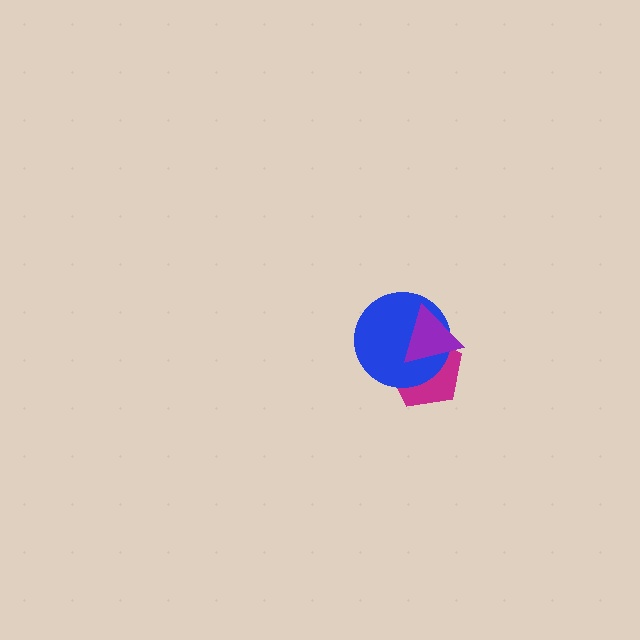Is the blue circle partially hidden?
Yes, it is partially covered by another shape.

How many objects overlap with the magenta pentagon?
2 objects overlap with the magenta pentagon.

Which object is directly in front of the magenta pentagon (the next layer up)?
The blue circle is directly in front of the magenta pentagon.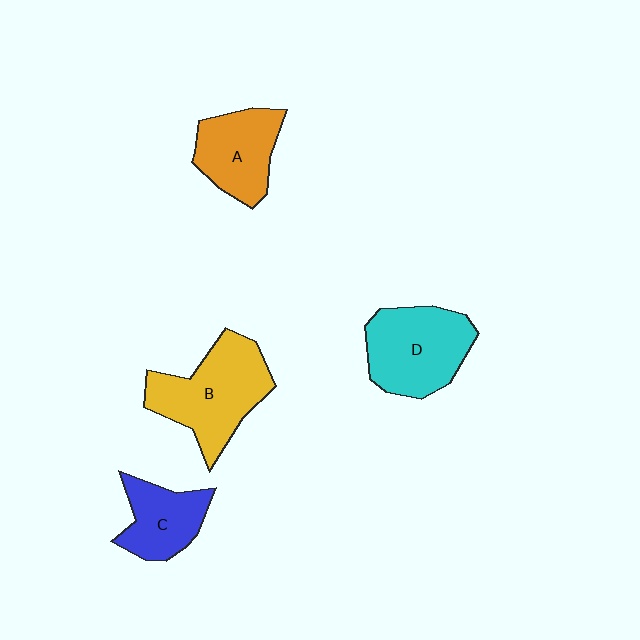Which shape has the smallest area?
Shape C (blue).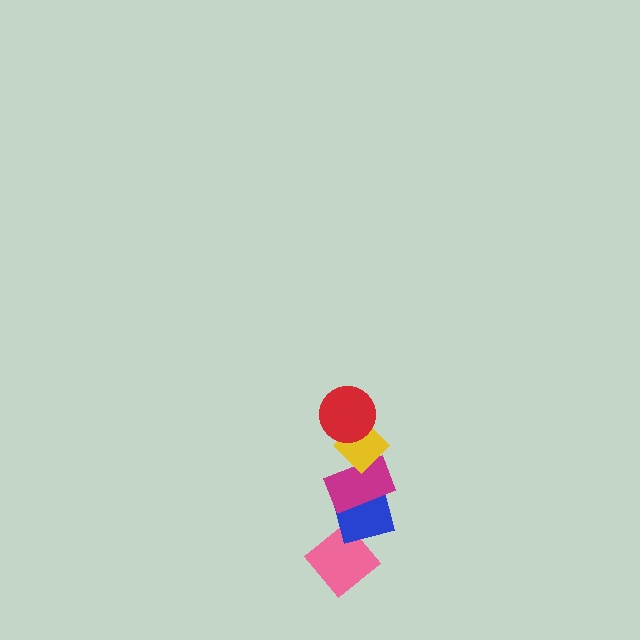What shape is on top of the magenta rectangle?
The yellow diamond is on top of the magenta rectangle.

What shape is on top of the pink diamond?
The blue diamond is on top of the pink diamond.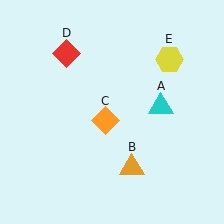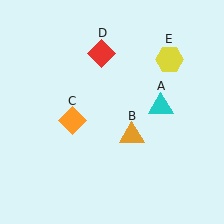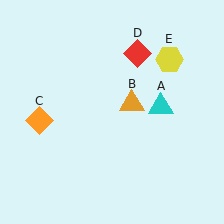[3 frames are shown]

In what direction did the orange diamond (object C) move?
The orange diamond (object C) moved left.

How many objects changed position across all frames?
3 objects changed position: orange triangle (object B), orange diamond (object C), red diamond (object D).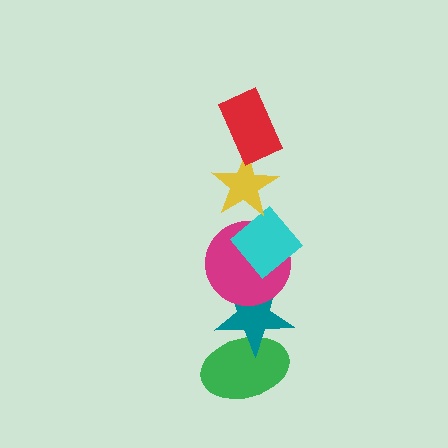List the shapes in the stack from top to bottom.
From top to bottom: the red rectangle, the yellow star, the cyan diamond, the magenta circle, the teal star, the green ellipse.